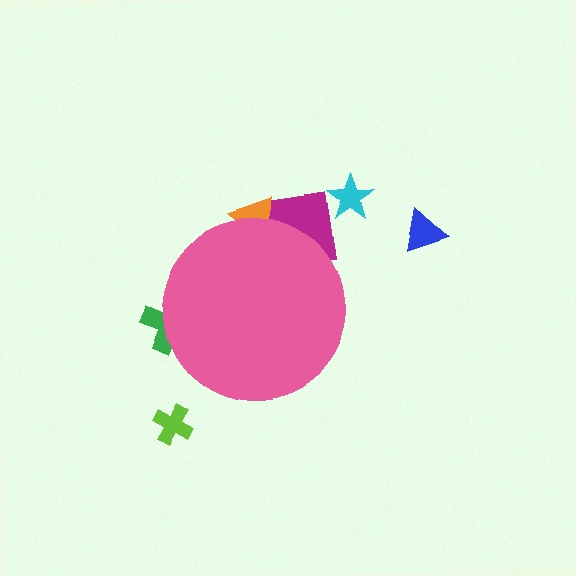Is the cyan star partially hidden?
No, the cyan star is fully visible.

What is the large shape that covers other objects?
A pink circle.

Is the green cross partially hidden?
Yes, the green cross is partially hidden behind the pink circle.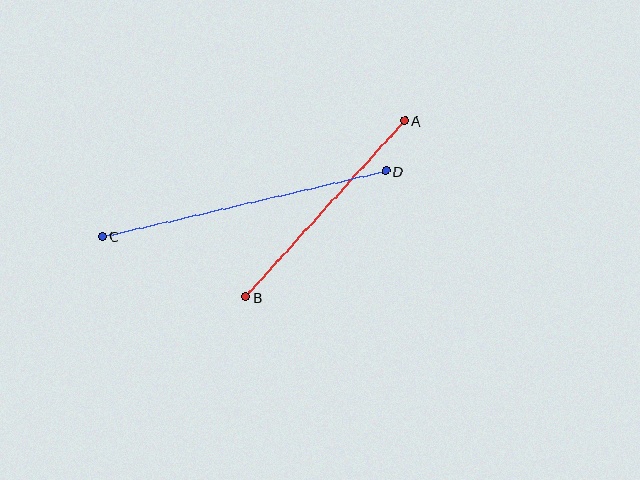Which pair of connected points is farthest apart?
Points C and D are farthest apart.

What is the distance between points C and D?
The distance is approximately 291 pixels.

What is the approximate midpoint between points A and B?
The midpoint is at approximately (325, 209) pixels.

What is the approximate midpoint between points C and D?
The midpoint is at approximately (244, 204) pixels.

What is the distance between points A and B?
The distance is approximately 237 pixels.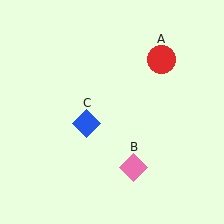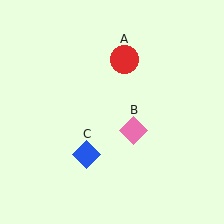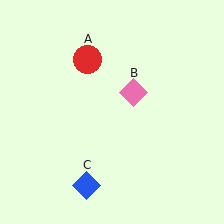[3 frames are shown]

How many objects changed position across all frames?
3 objects changed position: red circle (object A), pink diamond (object B), blue diamond (object C).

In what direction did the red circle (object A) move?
The red circle (object A) moved left.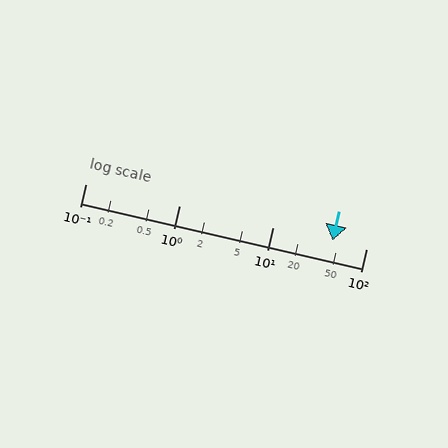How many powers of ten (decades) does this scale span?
The scale spans 3 decades, from 0.1 to 100.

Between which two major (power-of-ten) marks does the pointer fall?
The pointer is between 10 and 100.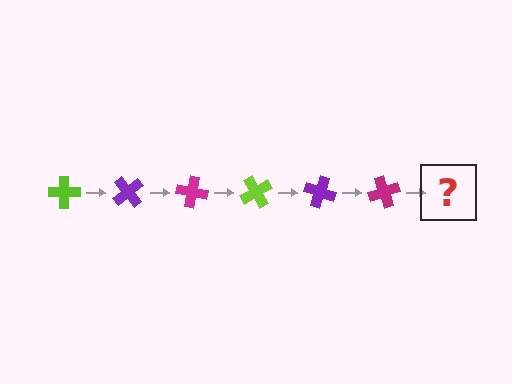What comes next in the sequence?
The next element should be a lime cross, rotated 300 degrees from the start.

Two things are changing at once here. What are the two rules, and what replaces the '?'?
The two rules are that it rotates 50 degrees each step and the color cycles through lime, purple, and magenta. The '?' should be a lime cross, rotated 300 degrees from the start.